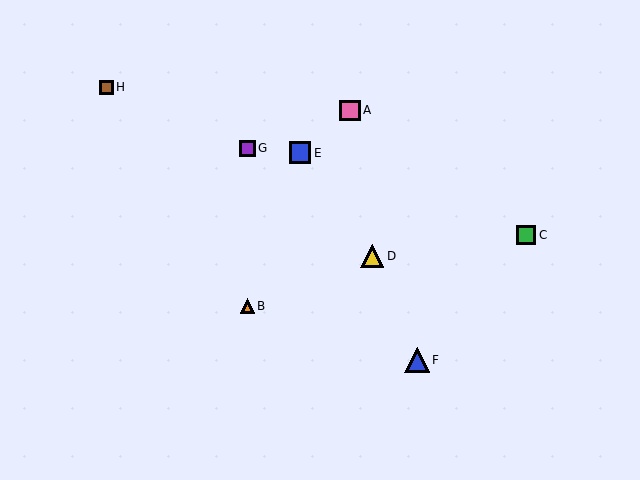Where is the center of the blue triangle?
The center of the blue triangle is at (417, 360).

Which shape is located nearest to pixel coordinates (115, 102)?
The brown square (labeled H) at (106, 87) is nearest to that location.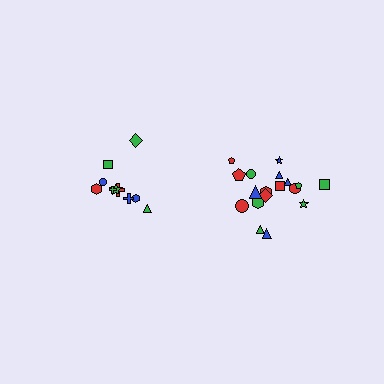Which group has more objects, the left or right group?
The right group.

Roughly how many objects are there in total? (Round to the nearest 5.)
Roughly 30 objects in total.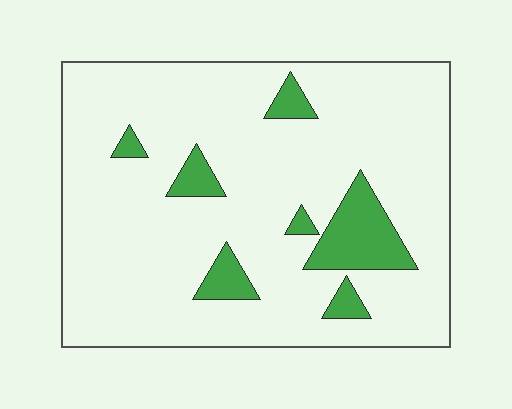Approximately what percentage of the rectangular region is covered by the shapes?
Approximately 10%.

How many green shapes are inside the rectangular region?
7.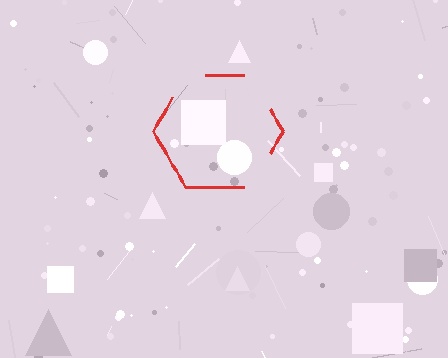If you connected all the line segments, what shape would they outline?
They would outline a hexagon.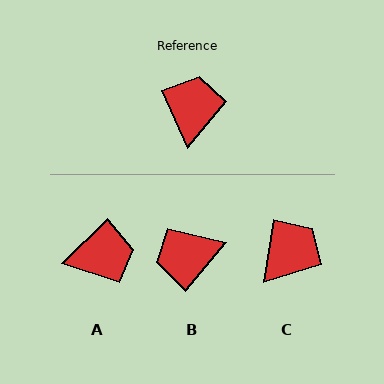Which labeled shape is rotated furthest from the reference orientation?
B, about 115 degrees away.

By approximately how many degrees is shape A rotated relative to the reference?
Approximately 70 degrees clockwise.